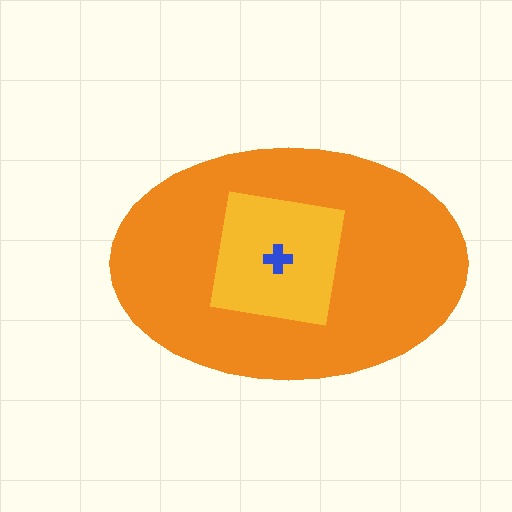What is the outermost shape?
The orange ellipse.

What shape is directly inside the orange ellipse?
The yellow square.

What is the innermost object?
The blue cross.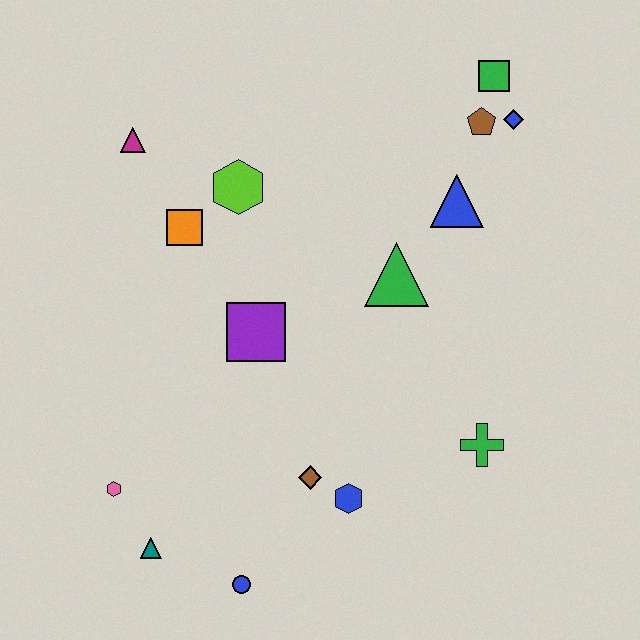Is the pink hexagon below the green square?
Yes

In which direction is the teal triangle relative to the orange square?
The teal triangle is below the orange square.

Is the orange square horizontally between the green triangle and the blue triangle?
No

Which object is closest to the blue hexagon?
The brown diamond is closest to the blue hexagon.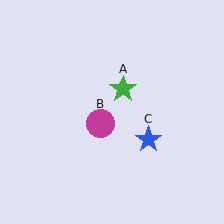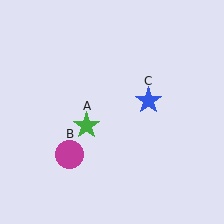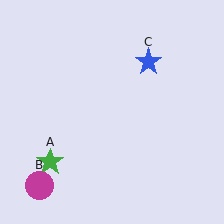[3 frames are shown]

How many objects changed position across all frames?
3 objects changed position: green star (object A), magenta circle (object B), blue star (object C).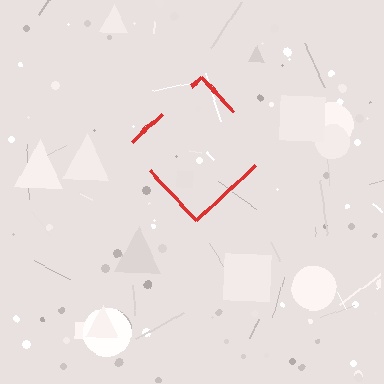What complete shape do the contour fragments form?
The contour fragments form a diamond.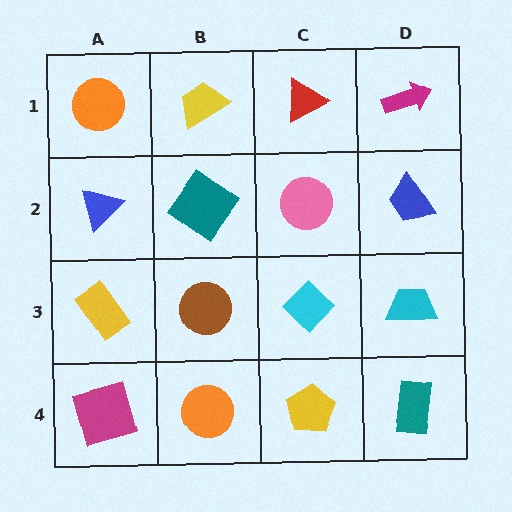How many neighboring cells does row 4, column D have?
2.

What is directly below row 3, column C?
A yellow pentagon.